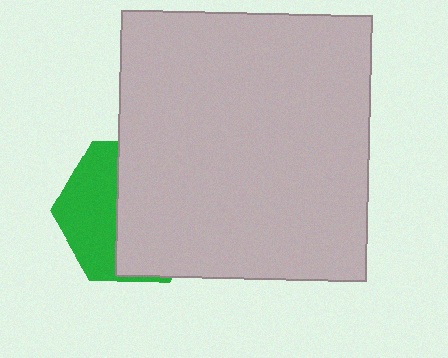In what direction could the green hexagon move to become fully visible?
The green hexagon could move left. That would shift it out from behind the light gray rectangle entirely.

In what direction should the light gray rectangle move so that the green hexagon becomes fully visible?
The light gray rectangle should move right. That is the shortest direction to clear the overlap and leave the green hexagon fully visible.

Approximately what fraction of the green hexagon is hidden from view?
Roughly 60% of the green hexagon is hidden behind the light gray rectangle.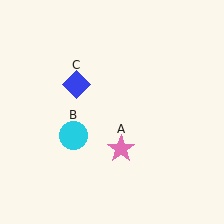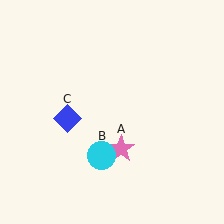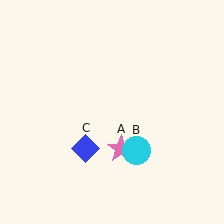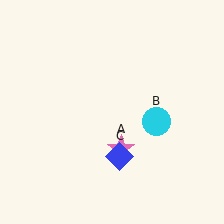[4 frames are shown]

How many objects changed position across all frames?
2 objects changed position: cyan circle (object B), blue diamond (object C).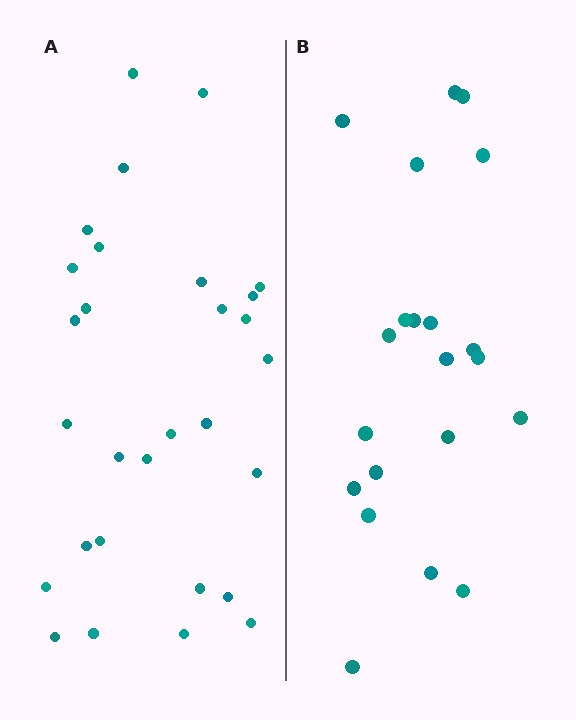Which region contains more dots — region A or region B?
Region A (the left region) has more dots.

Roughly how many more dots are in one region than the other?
Region A has roughly 8 or so more dots than region B.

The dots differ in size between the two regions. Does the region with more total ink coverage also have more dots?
No. Region B has more total ink coverage because its dots are larger, but region A actually contains more individual dots. Total area can be misleading — the number of items is what matters here.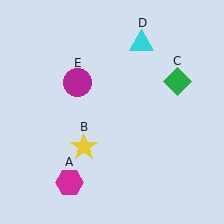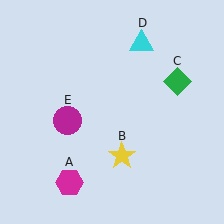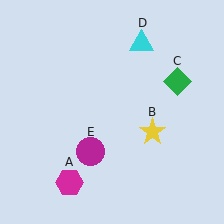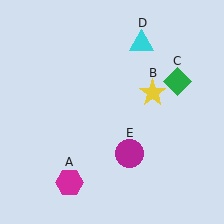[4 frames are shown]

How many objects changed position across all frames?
2 objects changed position: yellow star (object B), magenta circle (object E).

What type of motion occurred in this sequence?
The yellow star (object B), magenta circle (object E) rotated counterclockwise around the center of the scene.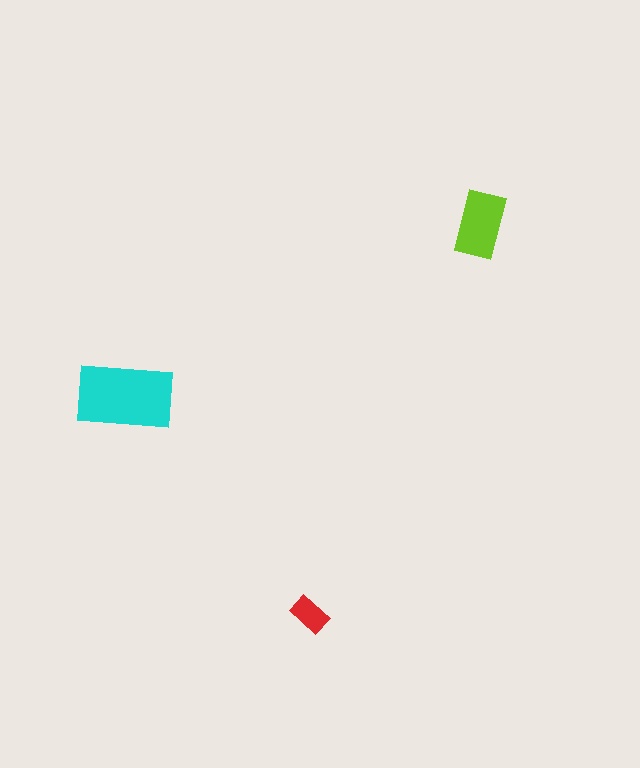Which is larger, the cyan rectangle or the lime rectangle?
The cyan one.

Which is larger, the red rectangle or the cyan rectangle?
The cyan one.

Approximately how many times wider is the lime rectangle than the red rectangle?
About 1.5 times wider.